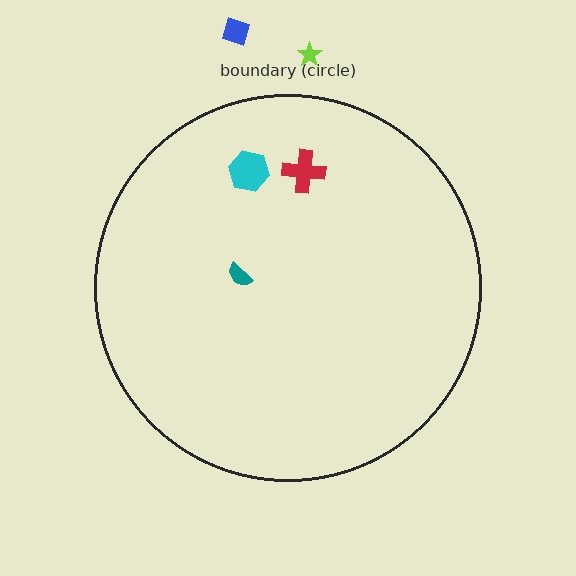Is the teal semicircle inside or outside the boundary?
Inside.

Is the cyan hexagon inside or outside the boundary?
Inside.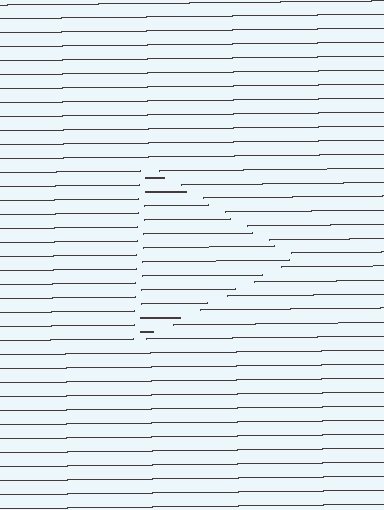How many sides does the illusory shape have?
3 sides — the line-ends trace a triangle.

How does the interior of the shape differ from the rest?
The interior of the shape contains the same grating, shifted by half a period — the contour is defined by the phase discontinuity where line-ends from the inner and outer gratings abut.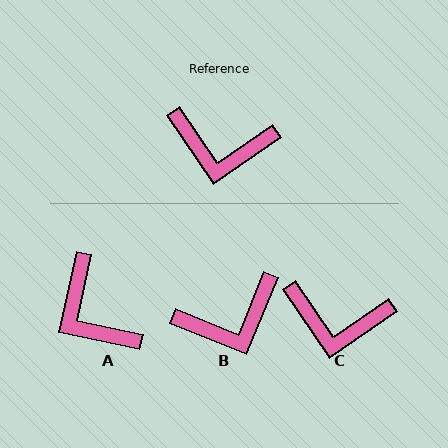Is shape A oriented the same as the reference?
No, it is off by about 46 degrees.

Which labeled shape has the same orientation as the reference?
C.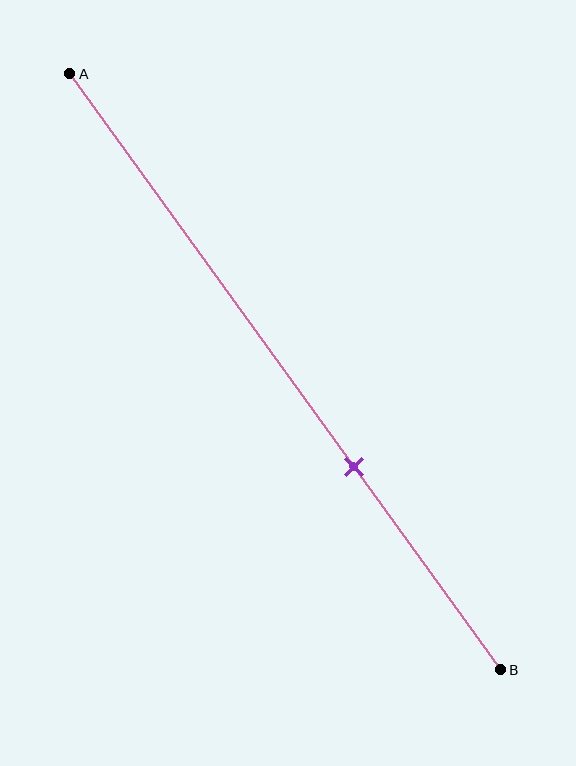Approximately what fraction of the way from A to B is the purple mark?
The purple mark is approximately 65% of the way from A to B.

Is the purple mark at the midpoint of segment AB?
No, the mark is at about 65% from A, not at the 50% midpoint.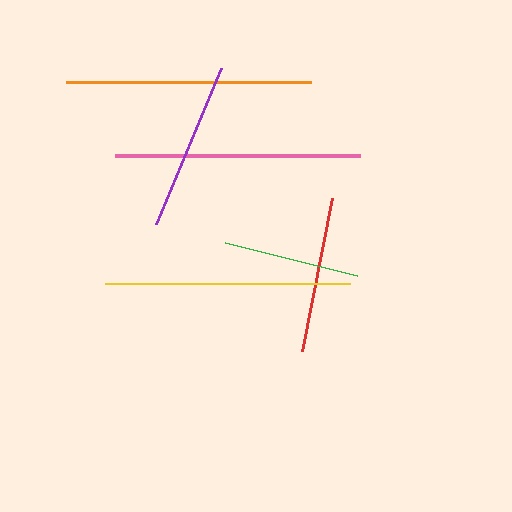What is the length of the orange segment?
The orange segment is approximately 245 pixels long.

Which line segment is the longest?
The yellow line is the longest at approximately 245 pixels.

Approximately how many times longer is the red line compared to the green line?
The red line is approximately 1.1 times the length of the green line.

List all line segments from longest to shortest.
From longest to shortest: yellow, pink, orange, purple, red, green.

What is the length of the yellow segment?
The yellow segment is approximately 245 pixels long.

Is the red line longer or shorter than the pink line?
The pink line is longer than the red line.